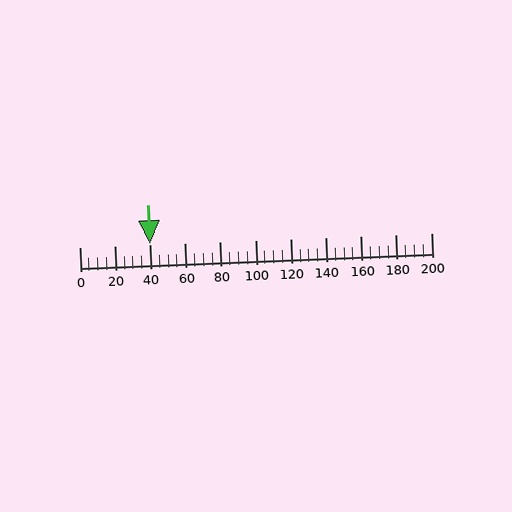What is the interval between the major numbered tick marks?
The major tick marks are spaced 20 units apart.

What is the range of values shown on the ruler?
The ruler shows values from 0 to 200.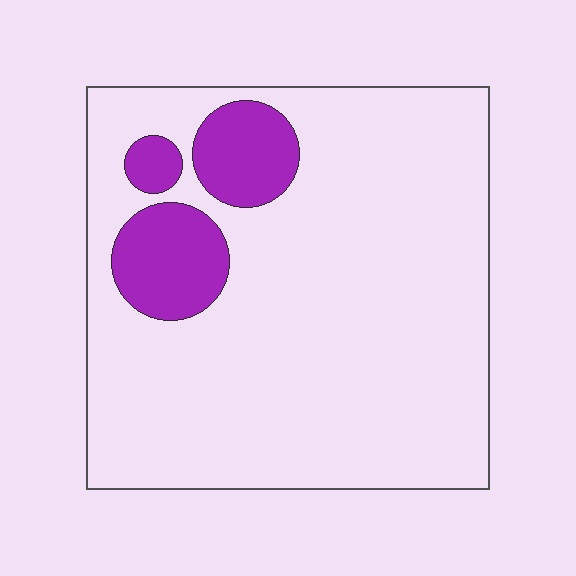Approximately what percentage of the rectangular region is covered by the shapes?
Approximately 15%.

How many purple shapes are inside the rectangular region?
3.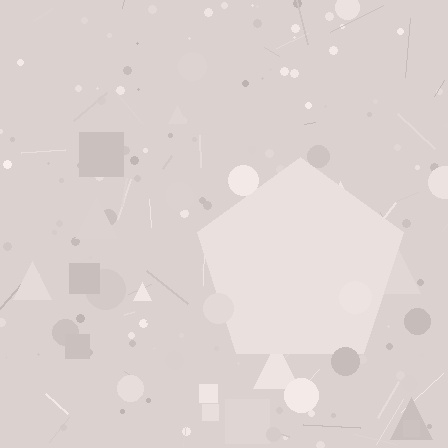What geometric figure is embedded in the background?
A pentagon is embedded in the background.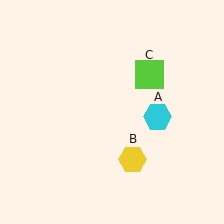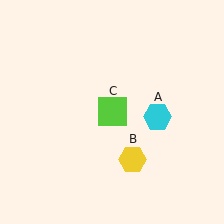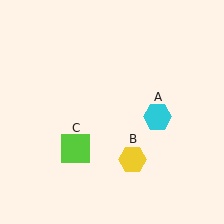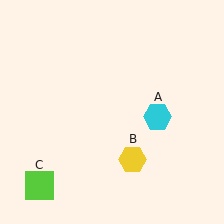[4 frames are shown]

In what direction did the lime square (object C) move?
The lime square (object C) moved down and to the left.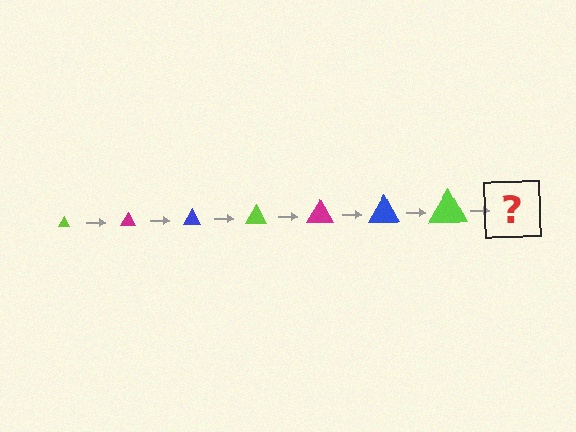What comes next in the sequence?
The next element should be a magenta triangle, larger than the previous one.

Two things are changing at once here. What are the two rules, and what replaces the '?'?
The two rules are that the triangle grows larger each step and the color cycles through lime, magenta, and blue. The '?' should be a magenta triangle, larger than the previous one.